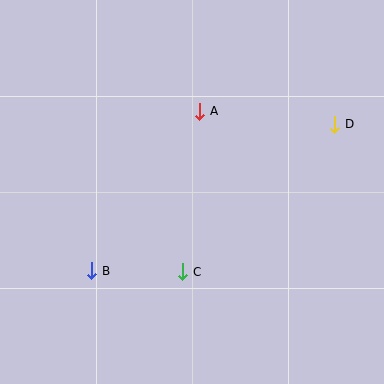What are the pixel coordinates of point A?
Point A is at (200, 111).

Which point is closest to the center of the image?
Point C at (183, 272) is closest to the center.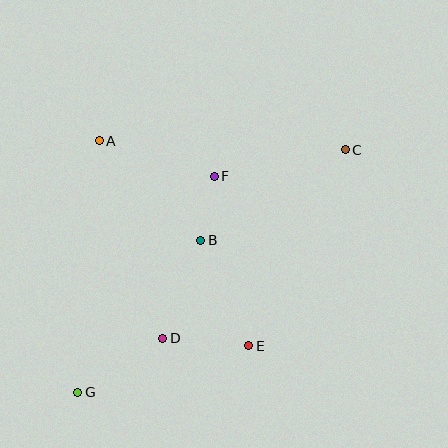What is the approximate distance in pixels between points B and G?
The distance between B and G is approximately 196 pixels.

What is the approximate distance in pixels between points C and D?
The distance between C and D is approximately 263 pixels.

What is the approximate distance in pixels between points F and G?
The distance between F and G is approximately 256 pixels.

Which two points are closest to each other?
Points B and F are closest to each other.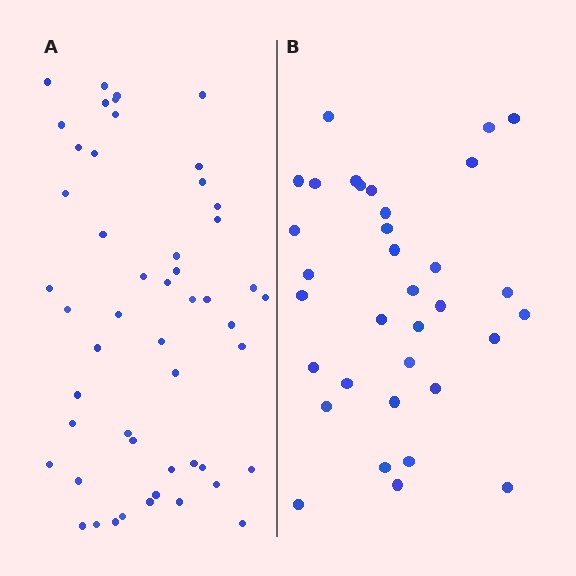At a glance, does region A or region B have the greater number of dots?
Region A (the left region) has more dots.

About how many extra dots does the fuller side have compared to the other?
Region A has approximately 15 more dots than region B.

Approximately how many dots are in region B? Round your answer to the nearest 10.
About 30 dots. (The exact count is 34, which rounds to 30.)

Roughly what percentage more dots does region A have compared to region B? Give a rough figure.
About 50% more.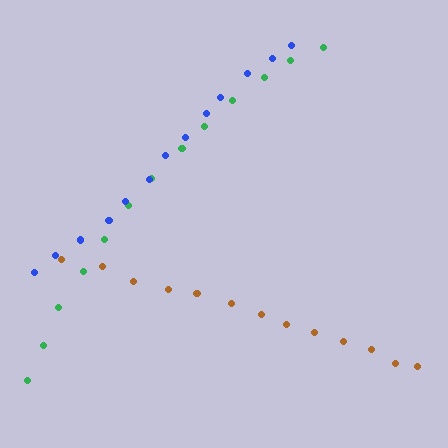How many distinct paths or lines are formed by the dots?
There are 3 distinct paths.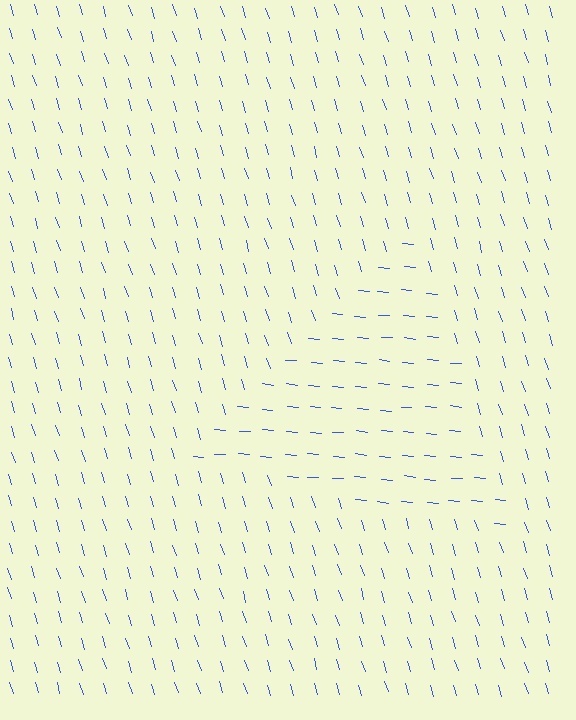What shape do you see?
I see a triangle.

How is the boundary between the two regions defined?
The boundary is defined purely by a change in line orientation (approximately 68 degrees difference). All lines are the same color and thickness.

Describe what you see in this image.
The image is filled with small blue line segments. A triangle region in the image has lines oriented differently from the surrounding lines, creating a visible texture boundary.